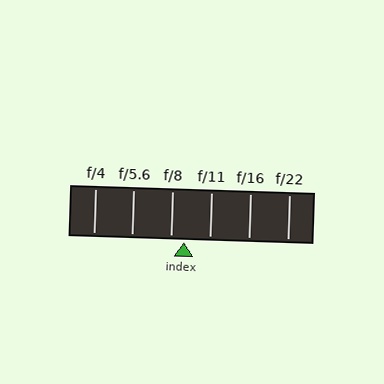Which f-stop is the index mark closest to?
The index mark is closest to f/8.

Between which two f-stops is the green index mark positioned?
The index mark is between f/8 and f/11.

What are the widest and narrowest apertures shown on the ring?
The widest aperture shown is f/4 and the narrowest is f/22.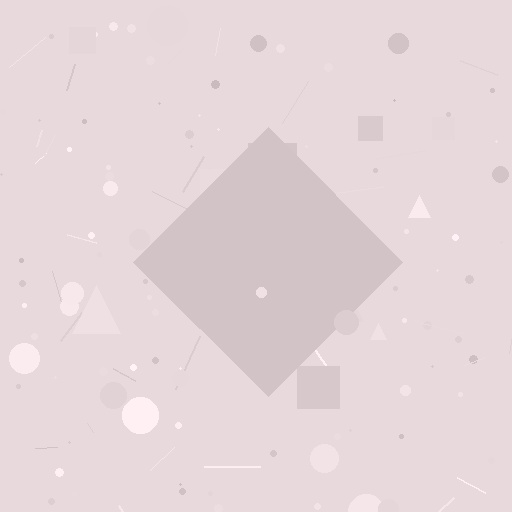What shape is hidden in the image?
A diamond is hidden in the image.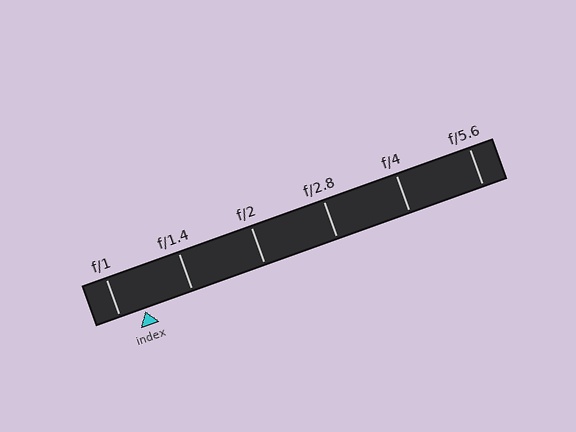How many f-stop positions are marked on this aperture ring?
There are 6 f-stop positions marked.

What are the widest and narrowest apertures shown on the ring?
The widest aperture shown is f/1 and the narrowest is f/5.6.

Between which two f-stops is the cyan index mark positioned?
The index mark is between f/1 and f/1.4.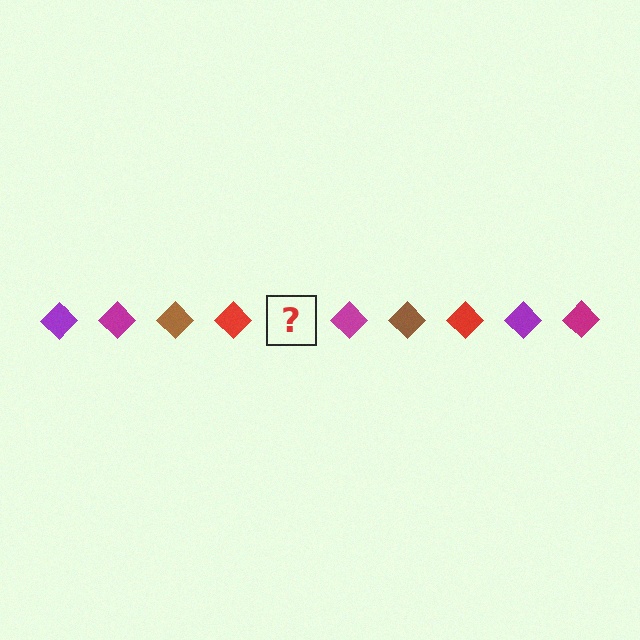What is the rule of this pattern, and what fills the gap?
The rule is that the pattern cycles through purple, magenta, brown, red diamonds. The gap should be filled with a purple diamond.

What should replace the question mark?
The question mark should be replaced with a purple diamond.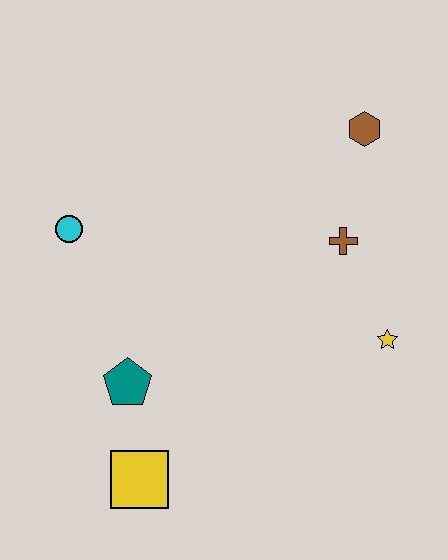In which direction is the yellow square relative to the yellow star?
The yellow square is to the left of the yellow star.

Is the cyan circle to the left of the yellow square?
Yes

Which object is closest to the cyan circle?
The teal pentagon is closest to the cyan circle.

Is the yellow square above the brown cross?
No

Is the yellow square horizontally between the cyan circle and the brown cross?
Yes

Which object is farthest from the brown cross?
The yellow square is farthest from the brown cross.